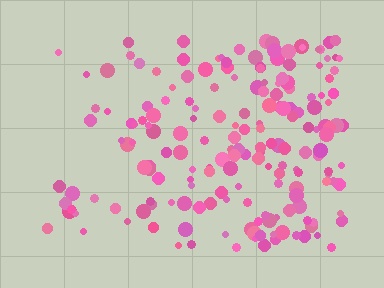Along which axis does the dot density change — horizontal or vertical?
Horizontal.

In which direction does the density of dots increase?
From left to right, with the right side densest.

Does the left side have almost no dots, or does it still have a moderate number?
Still a moderate number, just noticeably fewer than the right.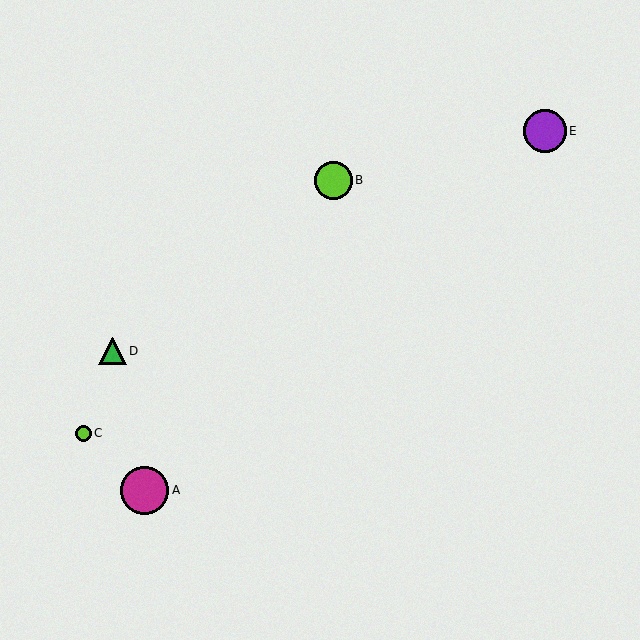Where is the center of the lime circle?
The center of the lime circle is at (333, 180).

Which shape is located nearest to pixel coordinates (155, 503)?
The magenta circle (labeled A) at (144, 490) is nearest to that location.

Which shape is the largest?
The magenta circle (labeled A) is the largest.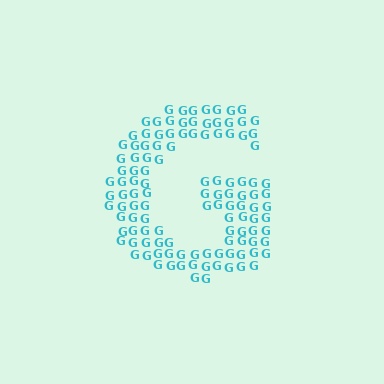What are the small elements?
The small elements are letter G's.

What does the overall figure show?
The overall figure shows the letter G.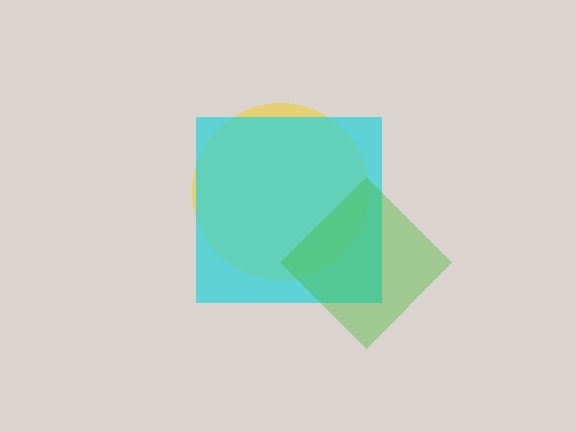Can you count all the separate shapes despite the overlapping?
Yes, there are 3 separate shapes.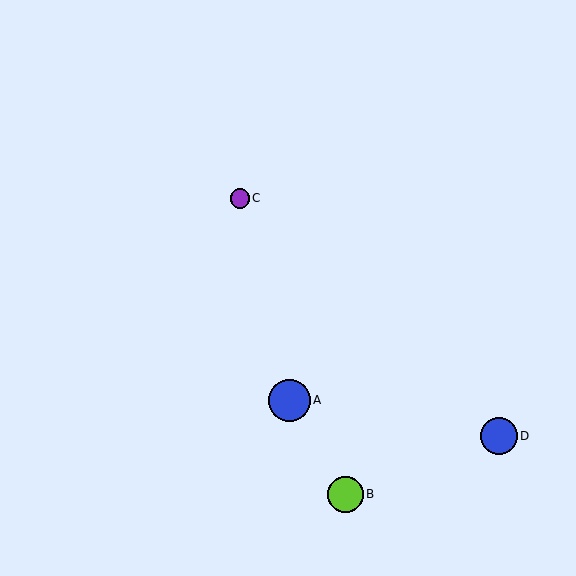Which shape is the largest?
The blue circle (labeled A) is the largest.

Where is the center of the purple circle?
The center of the purple circle is at (240, 198).